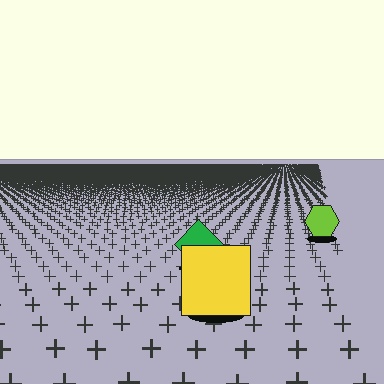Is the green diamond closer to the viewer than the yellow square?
No. The yellow square is closer — you can tell from the texture gradient: the ground texture is coarser near it.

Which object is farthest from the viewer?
The lime hexagon is farthest from the viewer. It appears smaller and the ground texture around it is denser.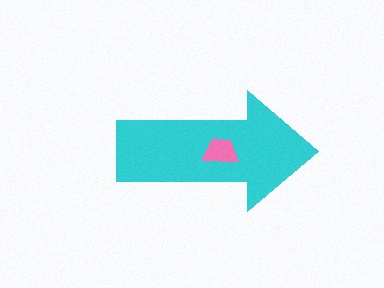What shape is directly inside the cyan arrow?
The pink trapezoid.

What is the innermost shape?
The pink trapezoid.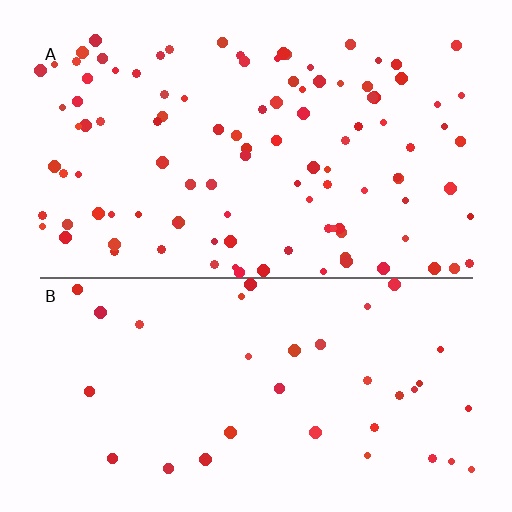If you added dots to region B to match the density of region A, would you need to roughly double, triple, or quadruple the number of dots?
Approximately triple.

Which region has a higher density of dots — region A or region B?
A (the top).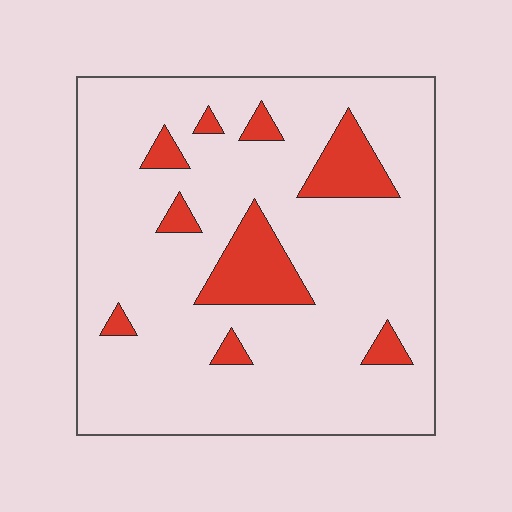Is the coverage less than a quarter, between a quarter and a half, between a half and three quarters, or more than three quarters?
Less than a quarter.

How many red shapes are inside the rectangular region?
9.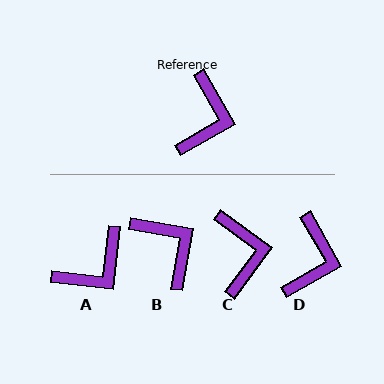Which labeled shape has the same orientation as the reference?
D.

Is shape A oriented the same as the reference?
No, it is off by about 37 degrees.